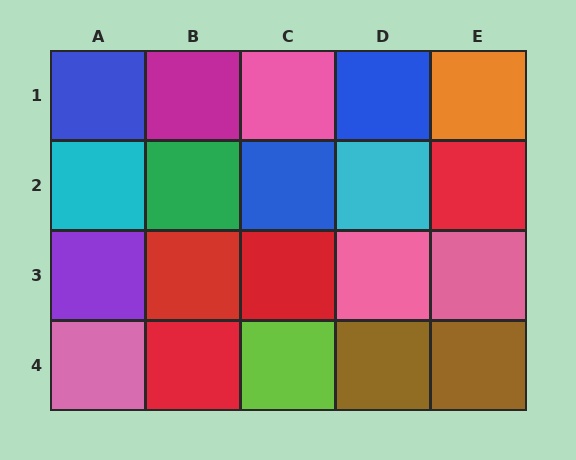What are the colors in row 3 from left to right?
Purple, red, red, pink, pink.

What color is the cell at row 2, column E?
Red.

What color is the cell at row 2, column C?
Blue.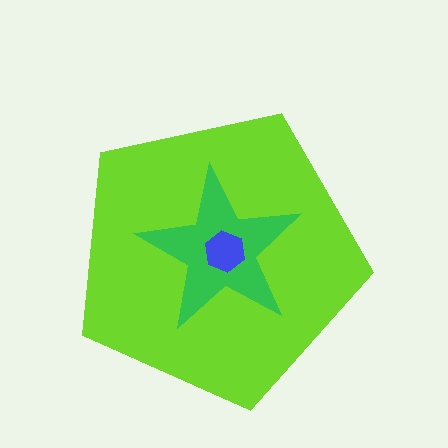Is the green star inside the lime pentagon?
Yes.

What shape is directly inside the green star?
The blue hexagon.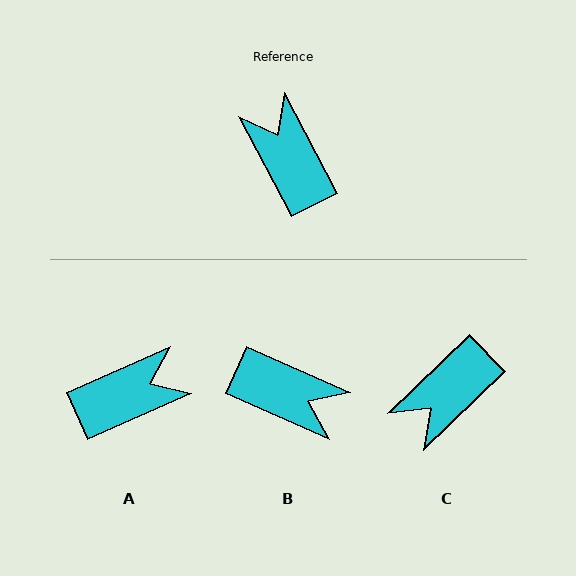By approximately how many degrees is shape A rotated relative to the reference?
Approximately 94 degrees clockwise.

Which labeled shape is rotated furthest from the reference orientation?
B, about 141 degrees away.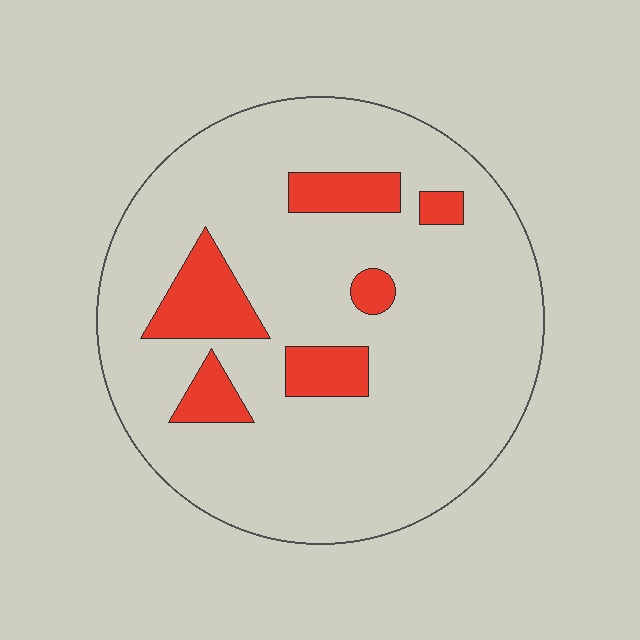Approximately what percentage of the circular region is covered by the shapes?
Approximately 15%.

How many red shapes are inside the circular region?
6.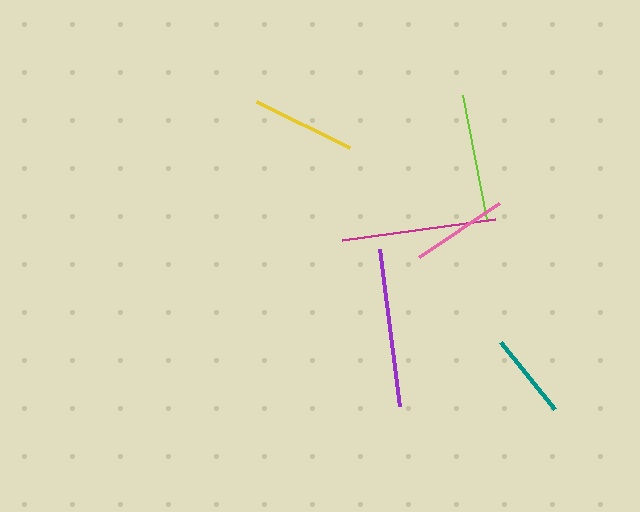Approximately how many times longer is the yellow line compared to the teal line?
The yellow line is approximately 1.2 times the length of the teal line.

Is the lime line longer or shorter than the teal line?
The lime line is longer than the teal line.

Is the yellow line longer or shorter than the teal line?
The yellow line is longer than the teal line.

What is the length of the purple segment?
The purple segment is approximately 159 pixels long.